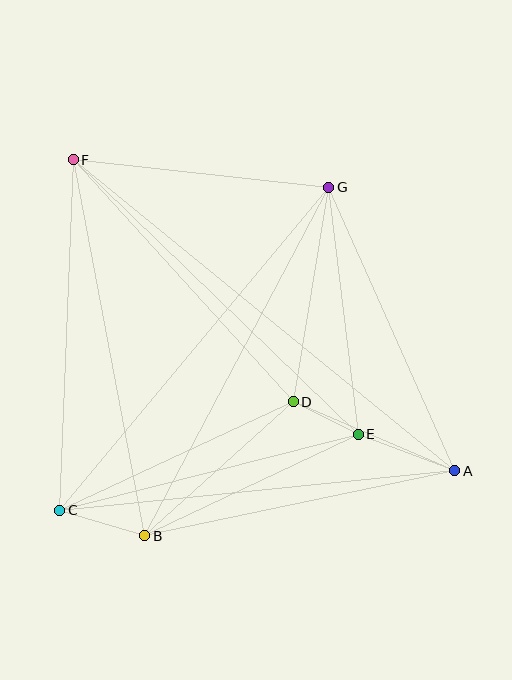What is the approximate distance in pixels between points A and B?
The distance between A and B is approximately 316 pixels.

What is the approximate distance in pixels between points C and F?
The distance between C and F is approximately 351 pixels.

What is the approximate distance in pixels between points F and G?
The distance between F and G is approximately 257 pixels.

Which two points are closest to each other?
Points D and E are closest to each other.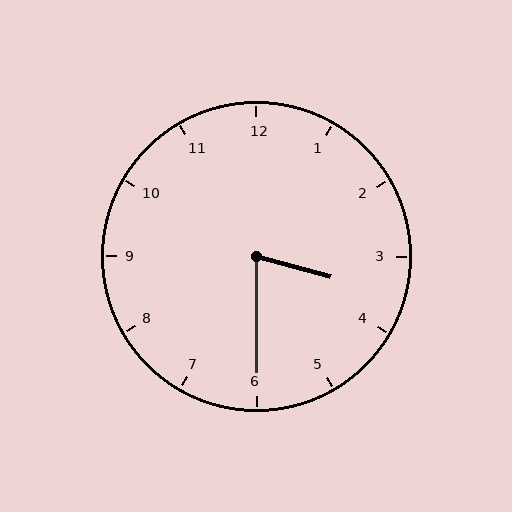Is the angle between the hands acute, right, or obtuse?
It is acute.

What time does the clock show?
3:30.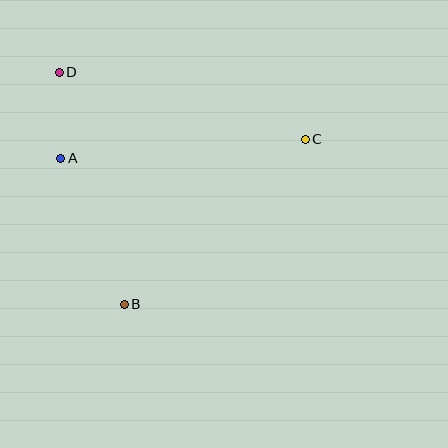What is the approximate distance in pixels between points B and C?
The distance between B and C is approximately 245 pixels.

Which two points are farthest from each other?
Points C and D are farthest from each other.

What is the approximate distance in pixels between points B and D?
The distance between B and D is approximately 241 pixels.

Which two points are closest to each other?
Points A and D are closest to each other.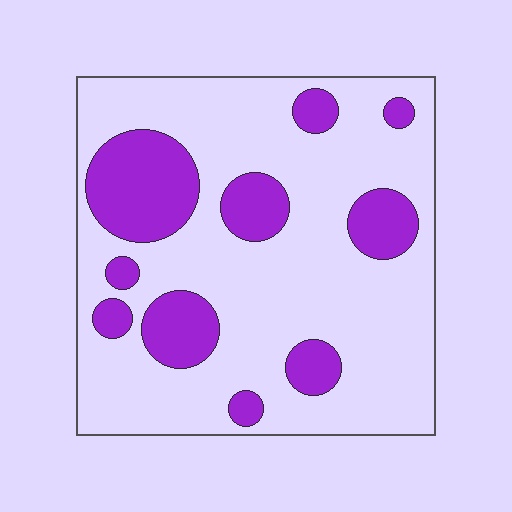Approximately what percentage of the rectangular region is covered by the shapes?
Approximately 25%.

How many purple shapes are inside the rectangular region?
10.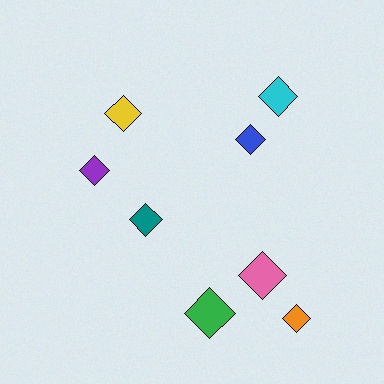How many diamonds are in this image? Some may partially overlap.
There are 8 diamonds.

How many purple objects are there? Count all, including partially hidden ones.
There is 1 purple object.